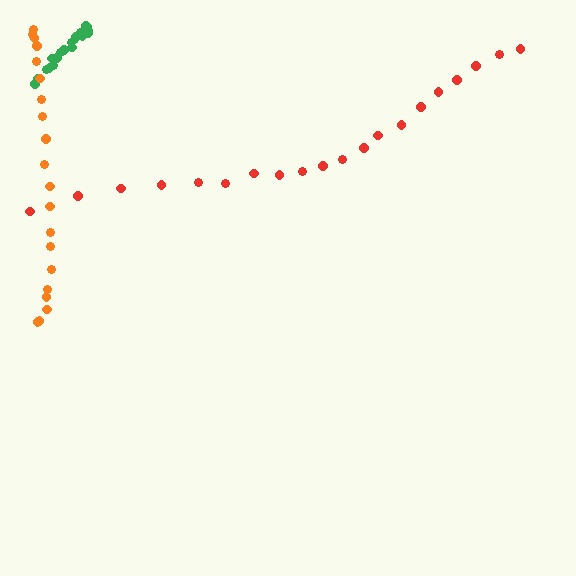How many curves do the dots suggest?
There are 3 distinct paths.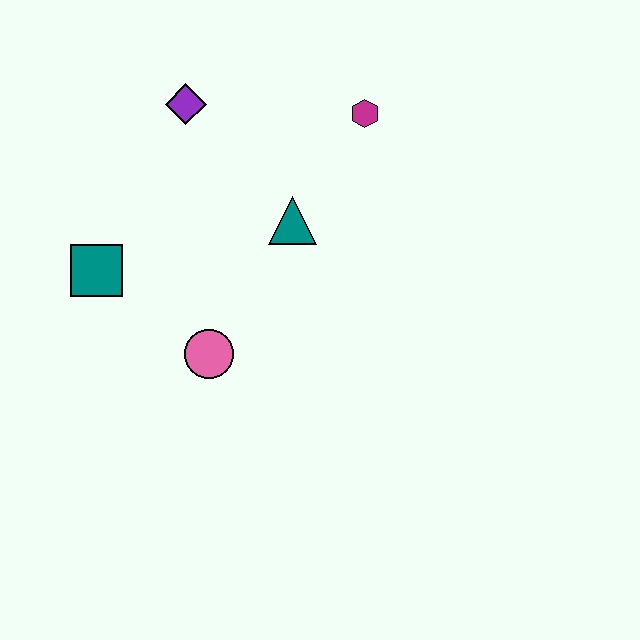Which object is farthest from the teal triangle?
The teal square is farthest from the teal triangle.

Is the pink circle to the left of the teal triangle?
Yes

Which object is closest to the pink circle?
The teal square is closest to the pink circle.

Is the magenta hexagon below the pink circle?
No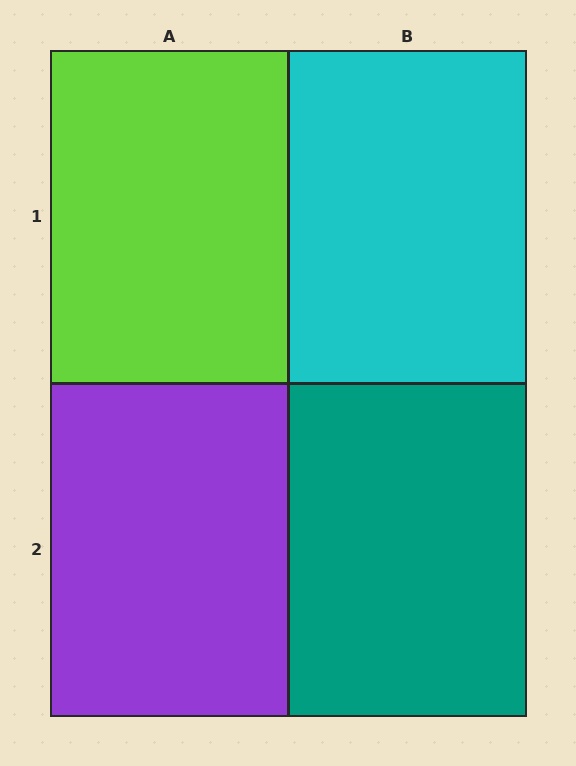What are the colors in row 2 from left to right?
Purple, teal.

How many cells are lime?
1 cell is lime.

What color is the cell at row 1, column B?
Cyan.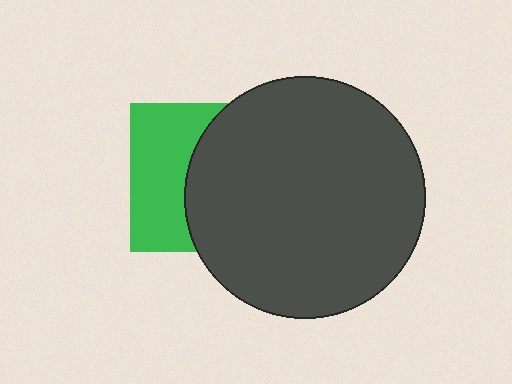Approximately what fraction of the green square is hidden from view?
Roughly 57% of the green square is hidden behind the dark gray circle.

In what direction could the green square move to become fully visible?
The green square could move left. That would shift it out from behind the dark gray circle entirely.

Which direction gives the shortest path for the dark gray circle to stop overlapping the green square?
Moving right gives the shortest separation.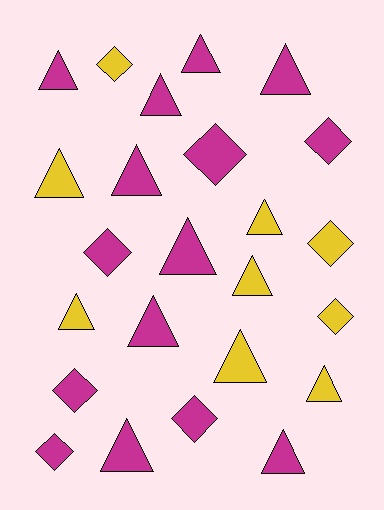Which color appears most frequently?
Magenta, with 15 objects.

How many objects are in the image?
There are 24 objects.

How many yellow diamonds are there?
There are 3 yellow diamonds.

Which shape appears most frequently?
Triangle, with 15 objects.